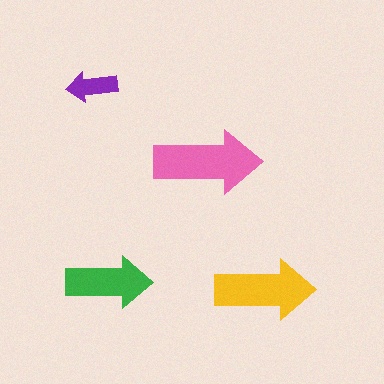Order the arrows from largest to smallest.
the pink one, the yellow one, the green one, the purple one.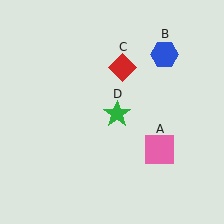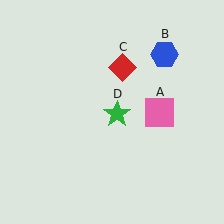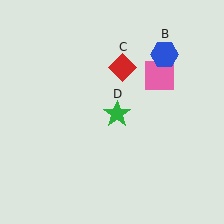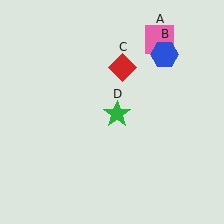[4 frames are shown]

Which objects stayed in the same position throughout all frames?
Blue hexagon (object B) and red diamond (object C) and green star (object D) remained stationary.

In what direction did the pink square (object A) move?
The pink square (object A) moved up.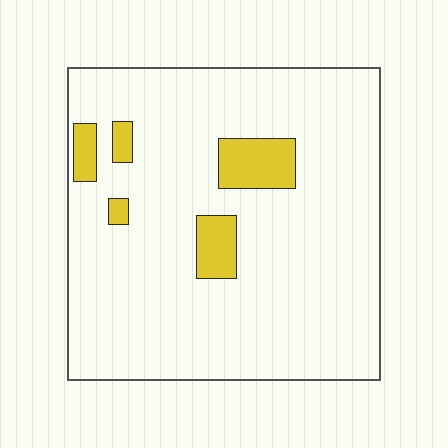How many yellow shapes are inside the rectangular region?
5.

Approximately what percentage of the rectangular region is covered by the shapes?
Approximately 10%.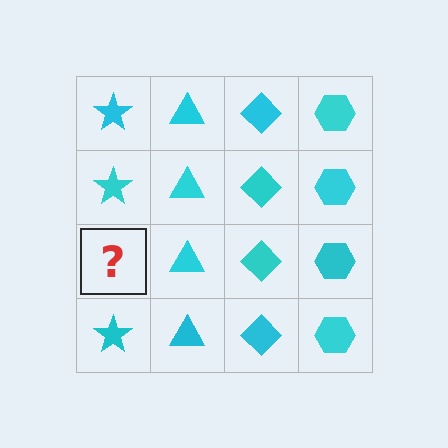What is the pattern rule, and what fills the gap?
The rule is that each column has a consistent shape. The gap should be filled with a cyan star.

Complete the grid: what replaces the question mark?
The question mark should be replaced with a cyan star.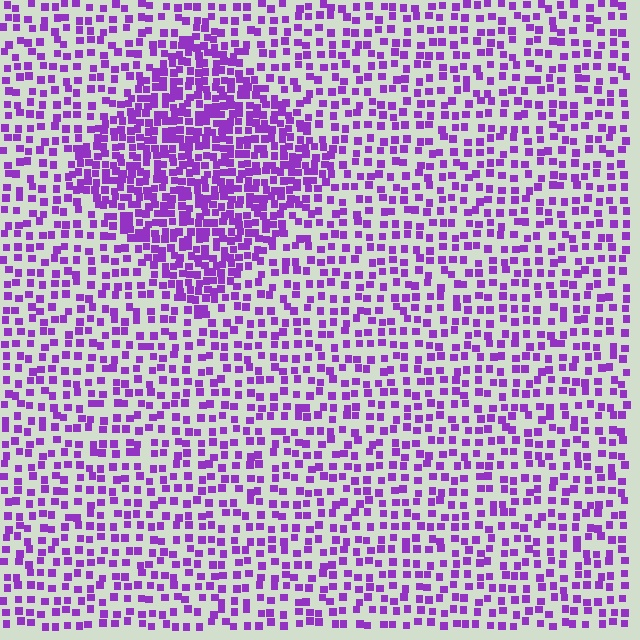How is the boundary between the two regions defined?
The boundary is defined by a change in element density (approximately 2.1x ratio). All elements are the same color, size, and shape.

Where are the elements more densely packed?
The elements are more densely packed inside the diamond boundary.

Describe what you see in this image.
The image contains small purple elements arranged at two different densities. A diamond-shaped region is visible where the elements are more densely packed than the surrounding area.